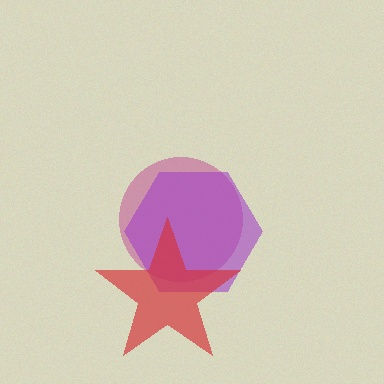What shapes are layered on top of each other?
The layered shapes are: a magenta circle, a purple hexagon, a red star.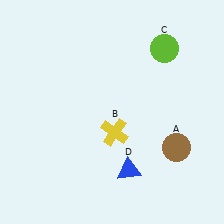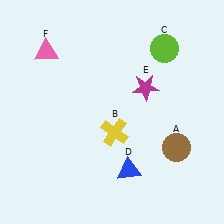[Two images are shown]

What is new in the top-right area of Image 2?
A magenta star (E) was added in the top-right area of Image 2.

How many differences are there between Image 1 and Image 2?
There are 2 differences between the two images.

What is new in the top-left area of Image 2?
A pink triangle (F) was added in the top-left area of Image 2.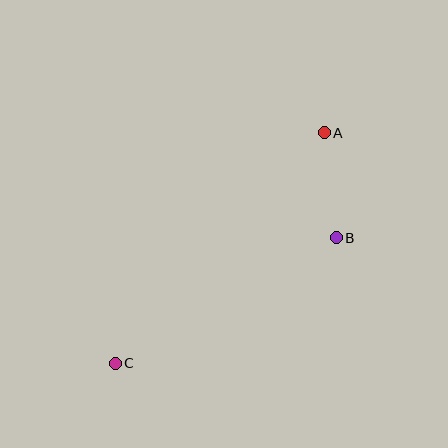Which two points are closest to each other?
Points A and B are closest to each other.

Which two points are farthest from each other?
Points A and C are farthest from each other.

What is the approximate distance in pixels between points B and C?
The distance between B and C is approximately 254 pixels.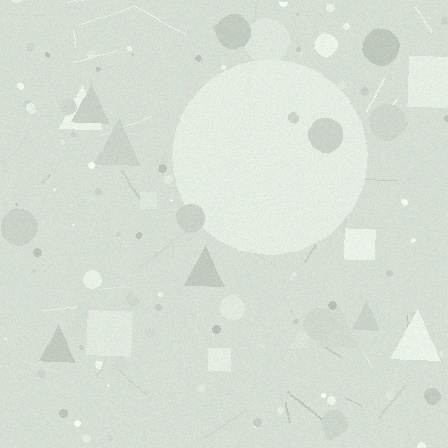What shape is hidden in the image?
A circle is hidden in the image.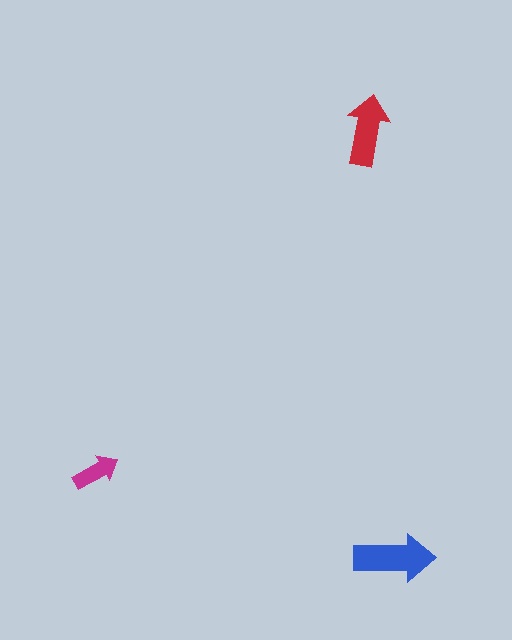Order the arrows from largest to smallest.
the blue one, the red one, the magenta one.